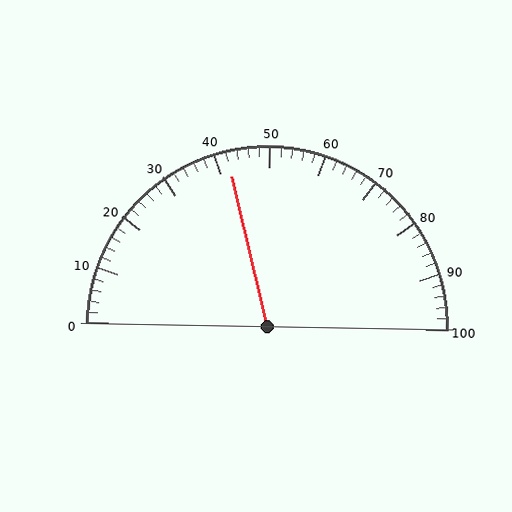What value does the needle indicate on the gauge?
The needle indicates approximately 42.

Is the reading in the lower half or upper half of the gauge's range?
The reading is in the lower half of the range (0 to 100).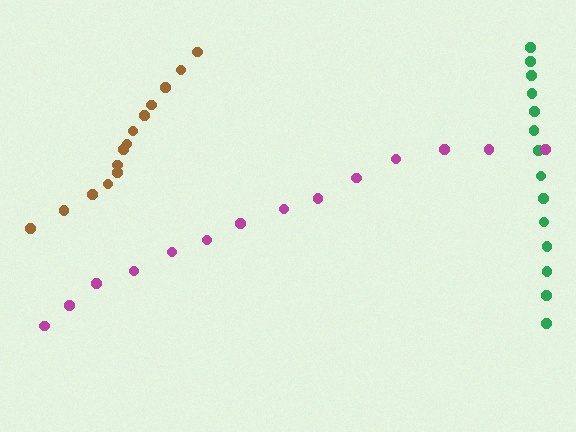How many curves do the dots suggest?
There are 3 distinct paths.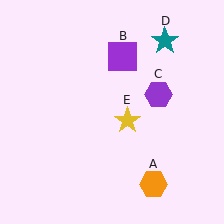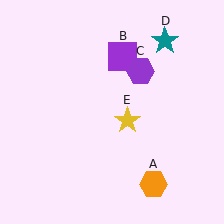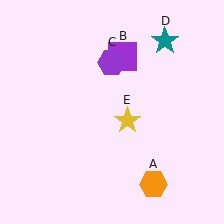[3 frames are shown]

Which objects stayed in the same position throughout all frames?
Orange hexagon (object A) and purple square (object B) and teal star (object D) and yellow star (object E) remained stationary.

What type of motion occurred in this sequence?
The purple hexagon (object C) rotated counterclockwise around the center of the scene.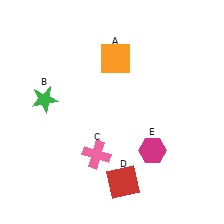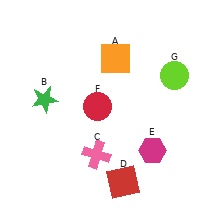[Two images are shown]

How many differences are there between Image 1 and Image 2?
There are 2 differences between the two images.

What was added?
A red circle (F), a lime circle (G) were added in Image 2.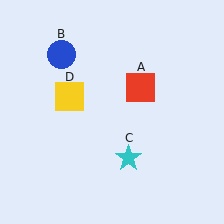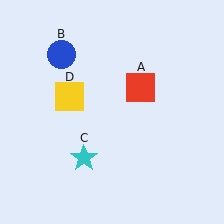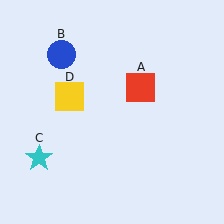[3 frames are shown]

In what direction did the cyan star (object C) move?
The cyan star (object C) moved left.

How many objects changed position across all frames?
1 object changed position: cyan star (object C).